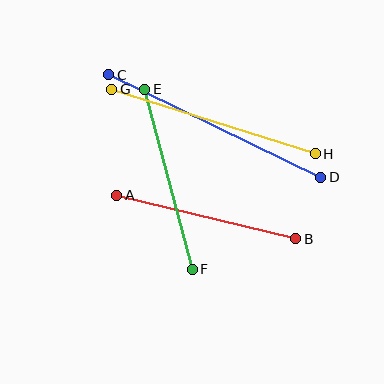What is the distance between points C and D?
The distance is approximately 235 pixels.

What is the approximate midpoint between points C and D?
The midpoint is at approximately (215, 126) pixels.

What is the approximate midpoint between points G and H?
The midpoint is at approximately (213, 122) pixels.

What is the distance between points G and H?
The distance is approximately 214 pixels.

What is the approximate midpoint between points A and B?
The midpoint is at approximately (206, 217) pixels.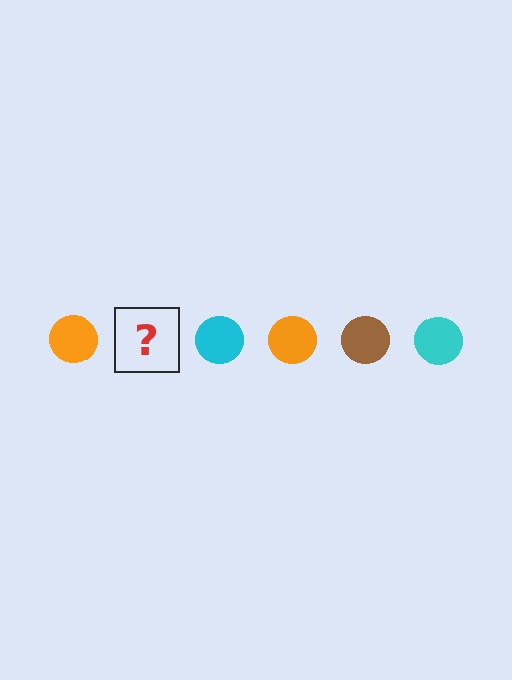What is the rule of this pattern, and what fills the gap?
The rule is that the pattern cycles through orange, brown, cyan circles. The gap should be filled with a brown circle.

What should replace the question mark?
The question mark should be replaced with a brown circle.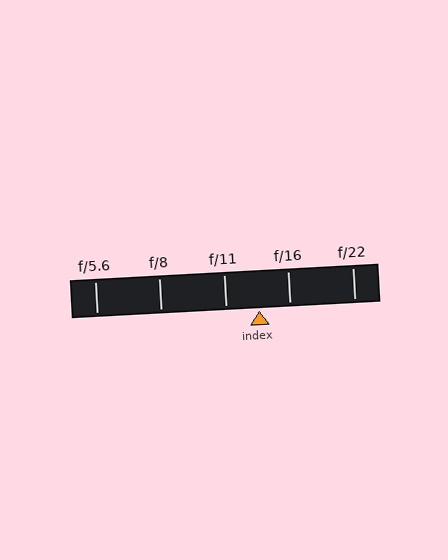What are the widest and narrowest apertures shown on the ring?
The widest aperture shown is f/5.6 and the narrowest is f/22.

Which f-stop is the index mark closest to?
The index mark is closest to f/16.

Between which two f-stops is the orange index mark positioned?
The index mark is between f/11 and f/16.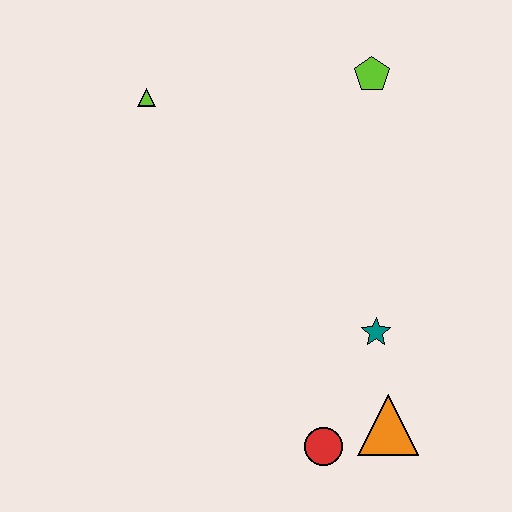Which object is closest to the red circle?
The orange triangle is closest to the red circle.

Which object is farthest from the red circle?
The lime triangle is farthest from the red circle.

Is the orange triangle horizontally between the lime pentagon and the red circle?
No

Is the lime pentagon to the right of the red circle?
Yes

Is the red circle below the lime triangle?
Yes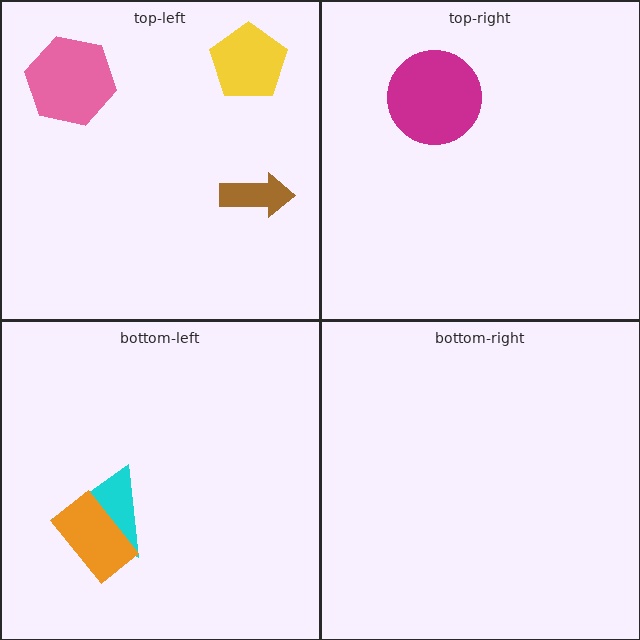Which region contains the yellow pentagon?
The top-left region.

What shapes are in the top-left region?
The pink hexagon, the yellow pentagon, the brown arrow.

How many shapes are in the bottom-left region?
2.